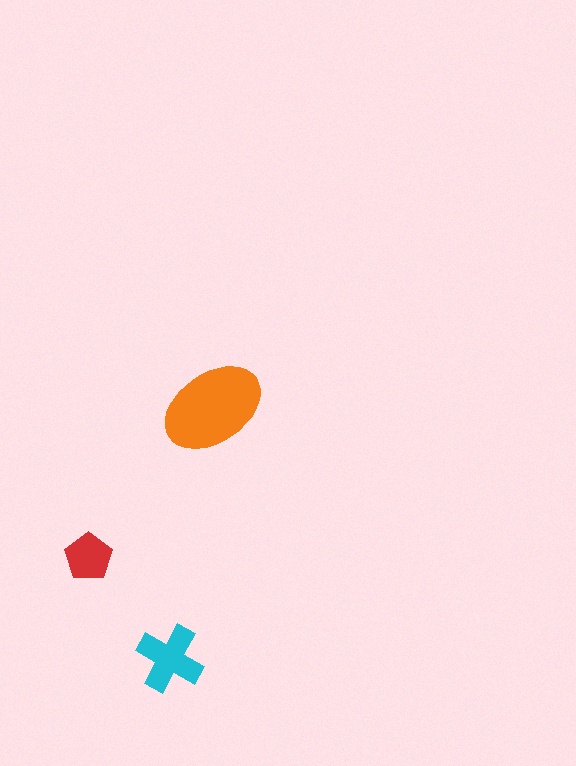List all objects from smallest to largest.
The red pentagon, the cyan cross, the orange ellipse.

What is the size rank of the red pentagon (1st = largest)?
3rd.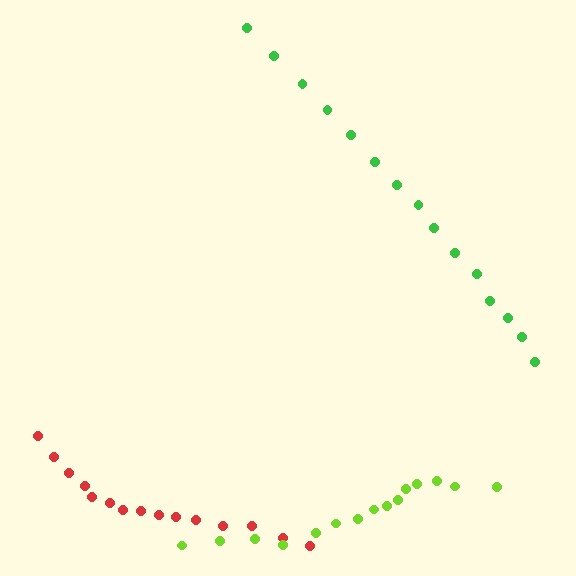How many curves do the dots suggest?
There are 3 distinct paths.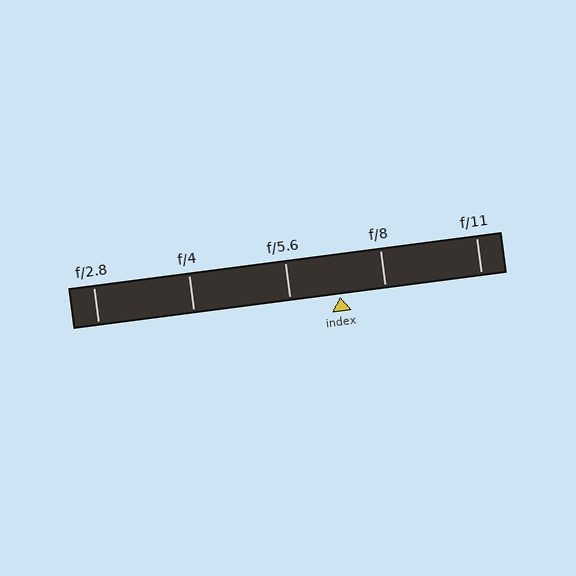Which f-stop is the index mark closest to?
The index mark is closest to f/8.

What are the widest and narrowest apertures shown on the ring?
The widest aperture shown is f/2.8 and the narrowest is f/11.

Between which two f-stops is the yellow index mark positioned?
The index mark is between f/5.6 and f/8.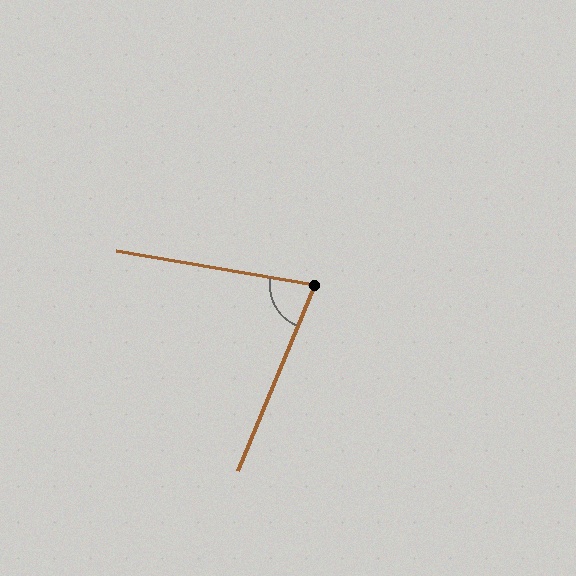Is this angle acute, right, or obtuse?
It is acute.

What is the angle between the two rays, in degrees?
Approximately 77 degrees.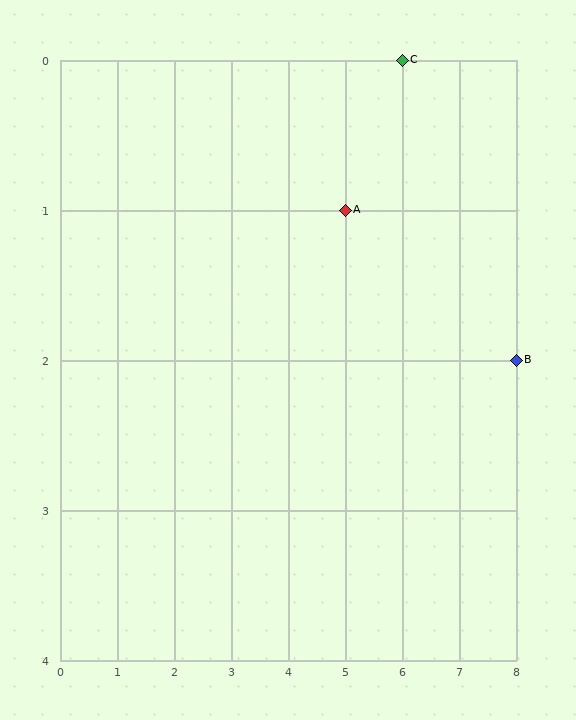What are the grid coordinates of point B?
Point B is at grid coordinates (8, 2).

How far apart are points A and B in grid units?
Points A and B are 3 columns and 1 row apart (about 3.2 grid units diagonally).